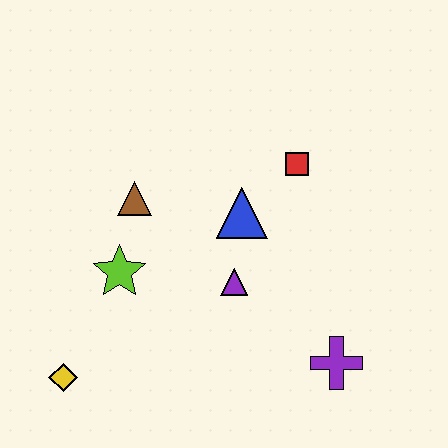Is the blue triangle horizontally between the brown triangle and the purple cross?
Yes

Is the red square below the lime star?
No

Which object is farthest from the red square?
The yellow diamond is farthest from the red square.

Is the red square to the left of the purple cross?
Yes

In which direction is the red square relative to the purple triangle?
The red square is above the purple triangle.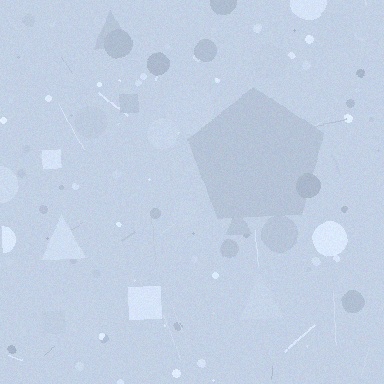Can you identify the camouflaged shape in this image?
The camouflaged shape is a pentagon.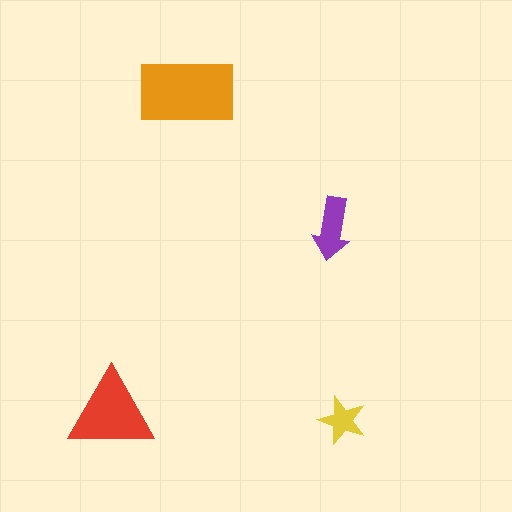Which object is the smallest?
The yellow star.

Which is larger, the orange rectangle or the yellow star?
The orange rectangle.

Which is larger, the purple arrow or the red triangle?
The red triangle.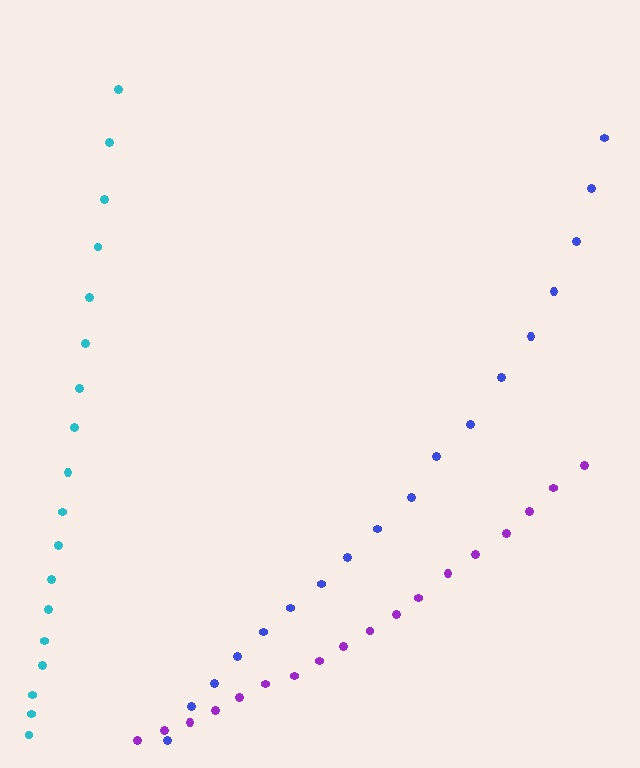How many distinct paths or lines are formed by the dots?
There are 3 distinct paths.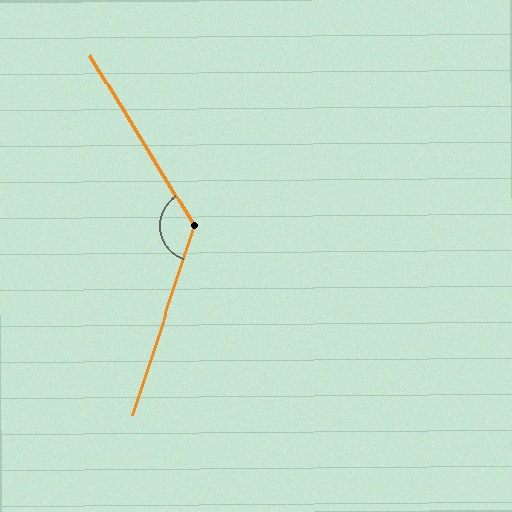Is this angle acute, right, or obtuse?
It is obtuse.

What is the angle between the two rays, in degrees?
Approximately 130 degrees.